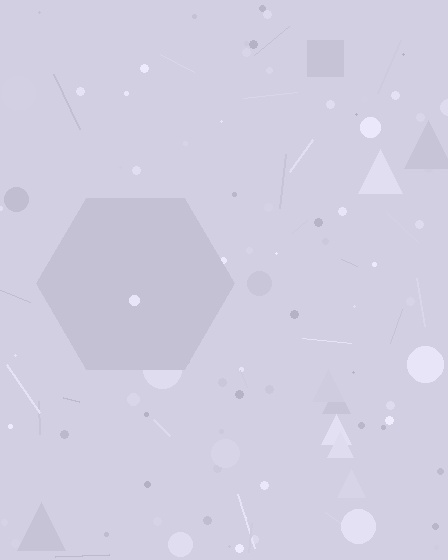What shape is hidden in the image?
A hexagon is hidden in the image.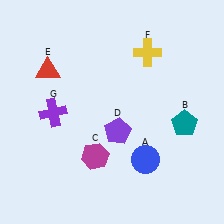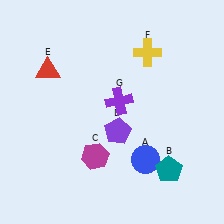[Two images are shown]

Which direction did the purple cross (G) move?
The purple cross (G) moved right.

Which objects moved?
The objects that moved are: the teal pentagon (B), the purple cross (G).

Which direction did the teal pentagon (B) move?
The teal pentagon (B) moved down.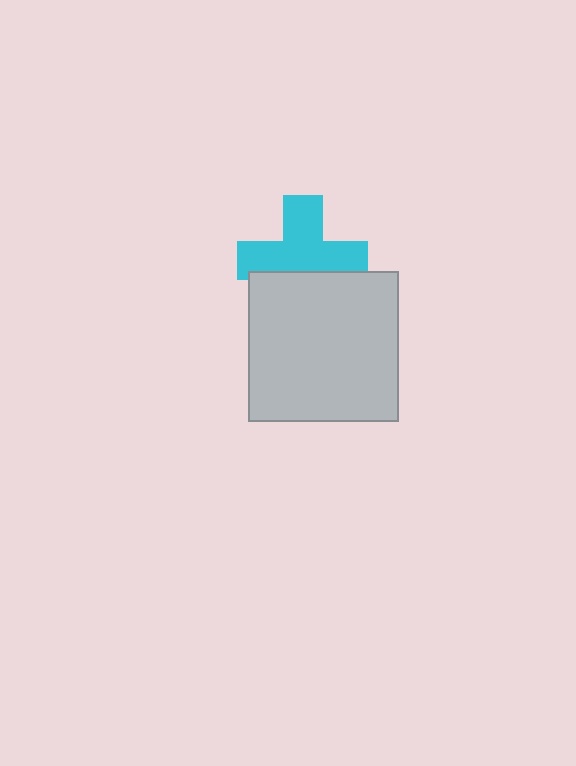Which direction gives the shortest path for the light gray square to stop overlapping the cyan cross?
Moving down gives the shortest separation.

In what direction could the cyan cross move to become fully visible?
The cyan cross could move up. That would shift it out from behind the light gray square entirely.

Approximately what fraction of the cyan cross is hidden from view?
Roughly 32% of the cyan cross is hidden behind the light gray square.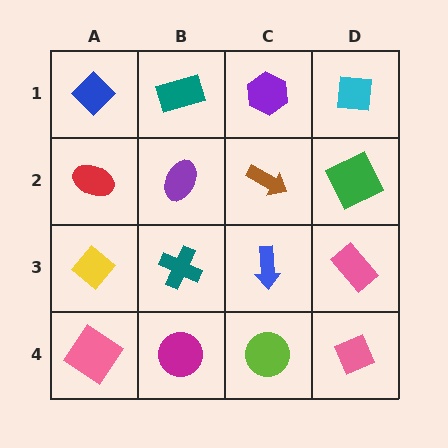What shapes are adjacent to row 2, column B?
A teal rectangle (row 1, column B), a teal cross (row 3, column B), a red ellipse (row 2, column A), a brown arrow (row 2, column C).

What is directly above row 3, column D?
A green square.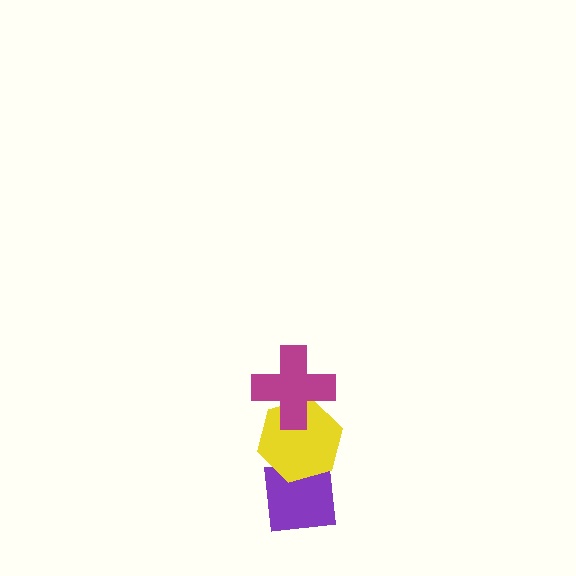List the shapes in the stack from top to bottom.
From top to bottom: the magenta cross, the yellow hexagon, the purple square.